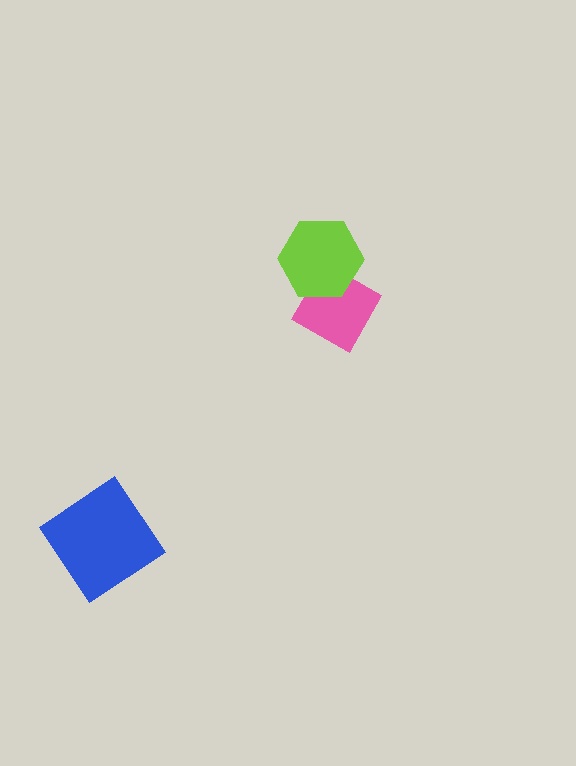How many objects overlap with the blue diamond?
0 objects overlap with the blue diamond.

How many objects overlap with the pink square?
1 object overlaps with the pink square.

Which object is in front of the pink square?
The lime hexagon is in front of the pink square.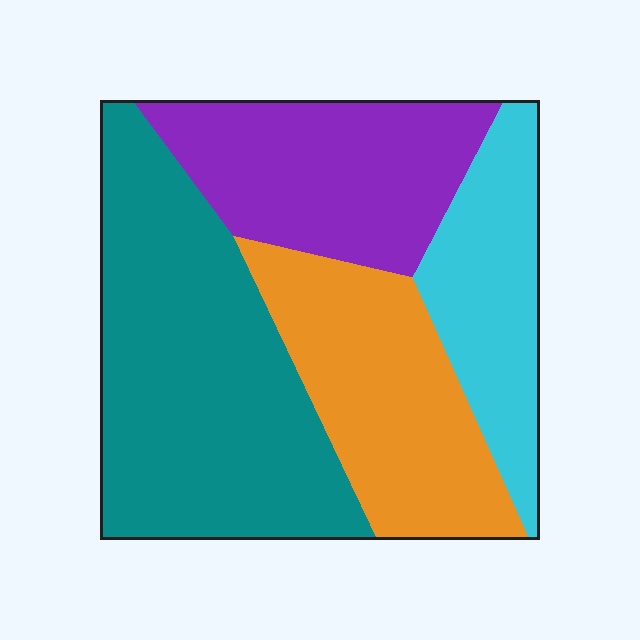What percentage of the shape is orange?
Orange takes up about one quarter (1/4) of the shape.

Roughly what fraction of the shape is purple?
Purple covers 22% of the shape.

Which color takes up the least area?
Cyan, at roughly 15%.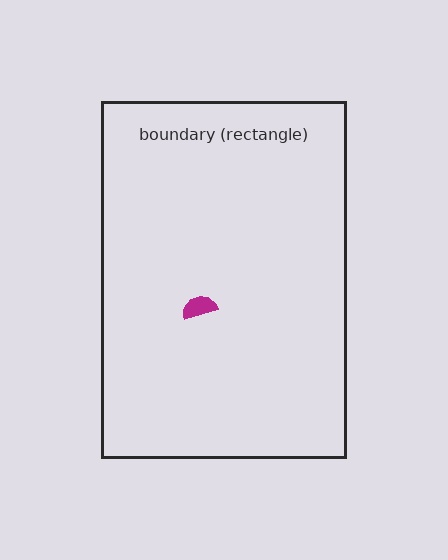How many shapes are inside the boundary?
1 inside, 0 outside.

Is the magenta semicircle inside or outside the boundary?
Inside.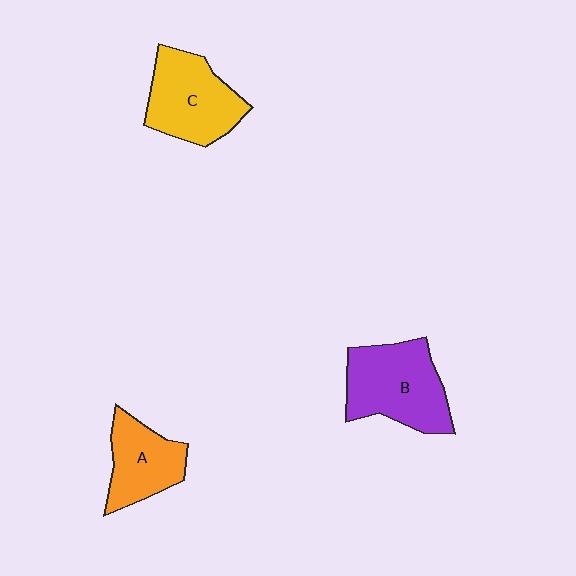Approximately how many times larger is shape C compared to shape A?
Approximately 1.3 times.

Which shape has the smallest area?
Shape A (orange).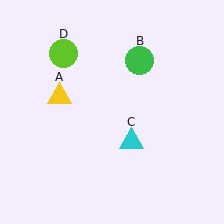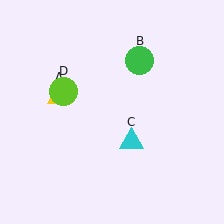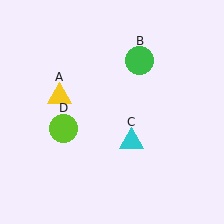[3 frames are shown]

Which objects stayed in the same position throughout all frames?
Yellow triangle (object A) and green circle (object B) and cyan triangle (object C) remained stationary.